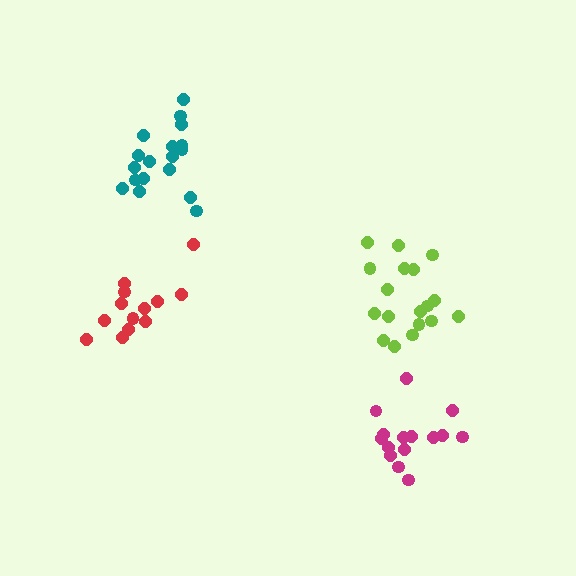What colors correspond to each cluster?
The clusters are colored: red, teal, lime, magenta.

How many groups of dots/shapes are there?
There are 4 groups.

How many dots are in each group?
Group 1: 13 dots, Group 2: 18 dots, Group 3: 18 dots, Group 4: 15 dots (64 total).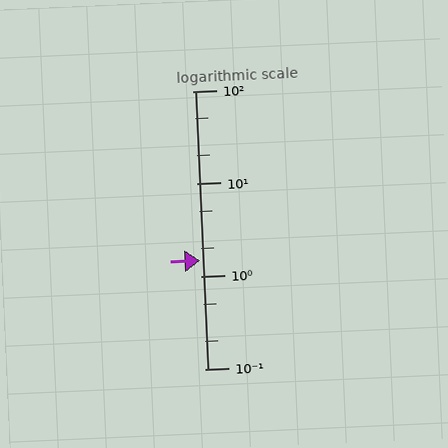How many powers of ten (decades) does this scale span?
The scale spans 3 decades, from 0.1 to 100.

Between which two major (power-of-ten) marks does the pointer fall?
The pointer is between 1 and 10.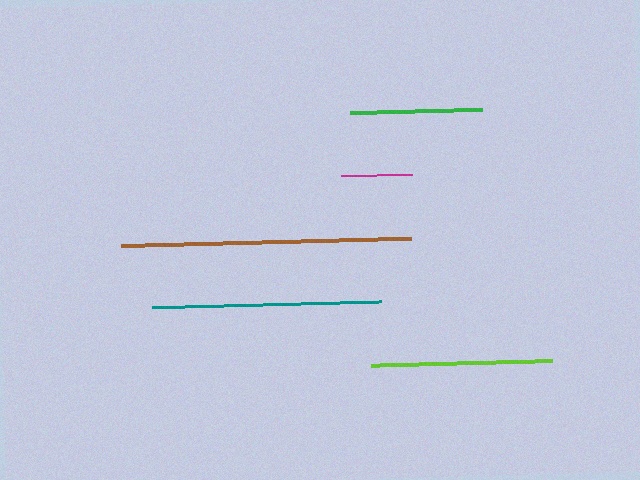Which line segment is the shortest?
The magenta line is the shortest at approximately 71 pixels.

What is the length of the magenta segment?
The magenta segment is approximately 71 pixels long.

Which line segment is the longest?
The brown line is the longest at approximately 290 pixels.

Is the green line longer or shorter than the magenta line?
The green line is longer than the magenta line.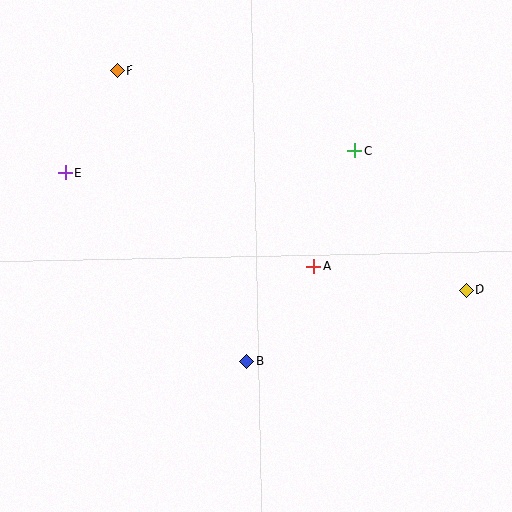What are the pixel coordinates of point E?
Point E is at (65, 173).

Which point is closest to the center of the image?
Point A at (314, 266) is closest to the center.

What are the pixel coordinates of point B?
Point B is at (247, 361).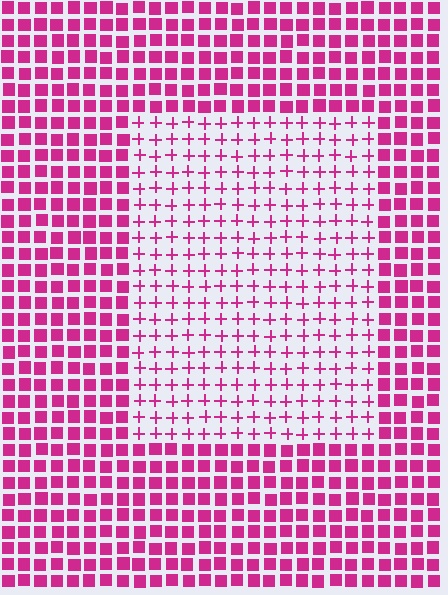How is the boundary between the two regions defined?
The boundary is defined by a change in element shape: plus signs inside vs. squares outside. All elements share the same color and spacing.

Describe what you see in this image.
The image is filled with small magenta elements arranged in a uniform grid. A rectangle-shaped region contains plus signs, while the surrounding area contains squares. The boundary is defined purely by the change in element shape.